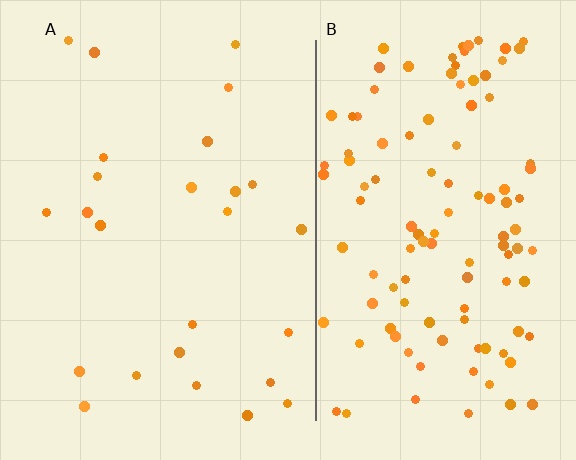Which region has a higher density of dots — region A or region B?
B (the right).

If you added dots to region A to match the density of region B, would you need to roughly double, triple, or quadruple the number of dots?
Approximately quadruple.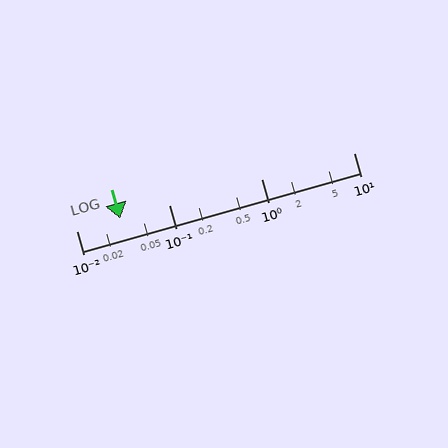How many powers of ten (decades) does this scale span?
The scale spans 3 decades, from 0.01 to 10.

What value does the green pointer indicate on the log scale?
The pointer indicates approximately 0.03.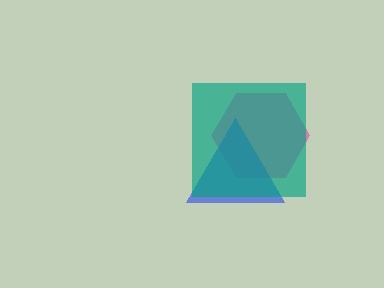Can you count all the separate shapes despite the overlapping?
Yes, there are 3 separate shapes.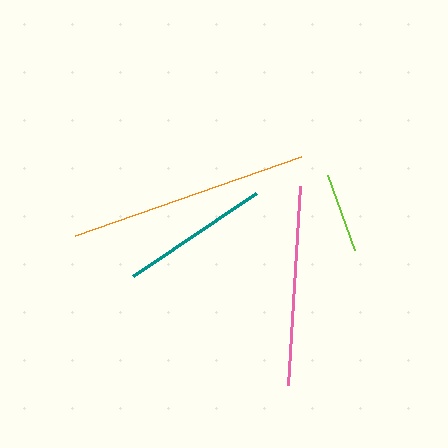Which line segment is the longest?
The orange line is the longest at approximately 239 pixels.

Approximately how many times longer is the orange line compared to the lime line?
The orange line is approximately 3.0 times the length of the lime line.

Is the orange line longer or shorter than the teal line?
The orange line is longer than the teal line.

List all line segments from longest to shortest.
From longest to shortest: orange, pink, teal, lime.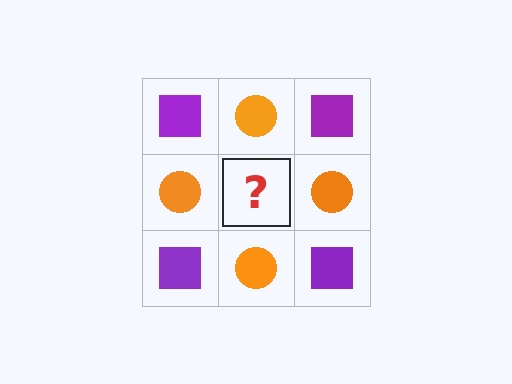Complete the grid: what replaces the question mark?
The question mark should be replaced with a purple square.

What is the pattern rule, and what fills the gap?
The rule is that it alternates purple square and orange circle in a checkerboard pattern. The gap should be filled with a purple square.